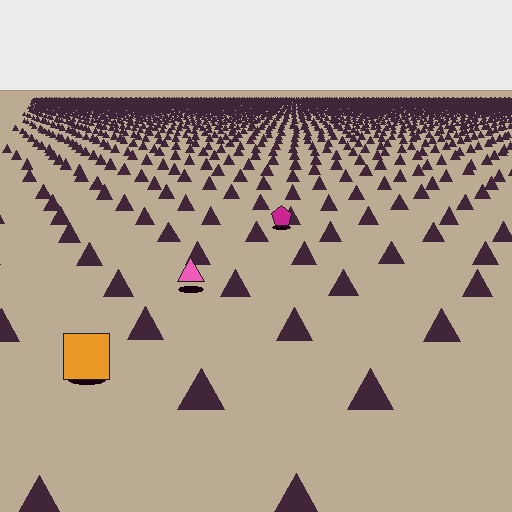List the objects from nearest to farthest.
From nearest to farthest: the orange square, the pink triangle, the magenta pentagon.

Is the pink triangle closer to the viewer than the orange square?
No. The orange square is closer — you can tell from the texture gradient: the ground texture is coarser near it.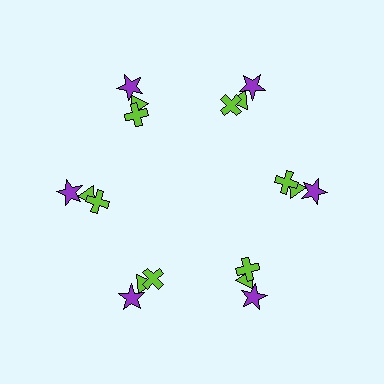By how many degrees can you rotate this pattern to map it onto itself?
The pattern maps onto itself every 60 degrees of rotation.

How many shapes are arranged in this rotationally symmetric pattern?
There are 18 shapes, arranged in 6 groups of 3.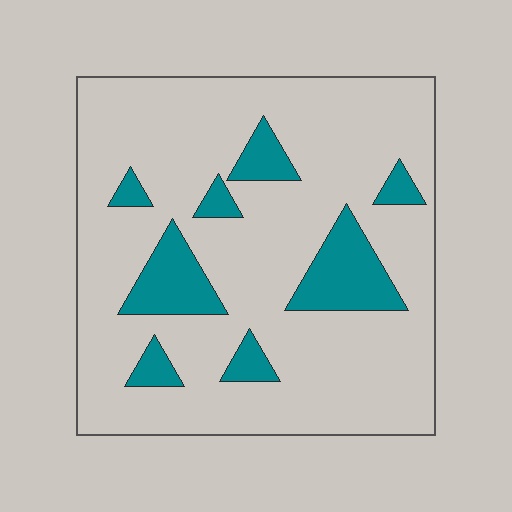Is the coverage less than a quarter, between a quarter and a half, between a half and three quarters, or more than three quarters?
Less than a quarter.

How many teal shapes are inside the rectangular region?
8.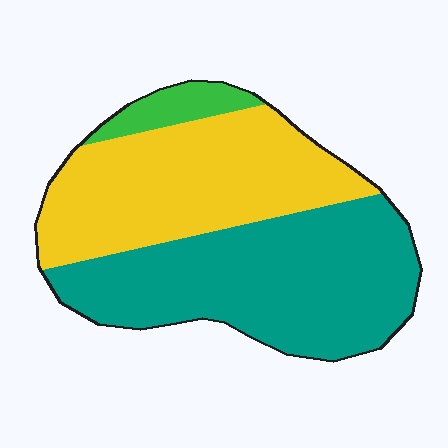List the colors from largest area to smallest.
From largest to smallest: teal, yellow, green.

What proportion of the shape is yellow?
Yellow covers around 45% of the shape.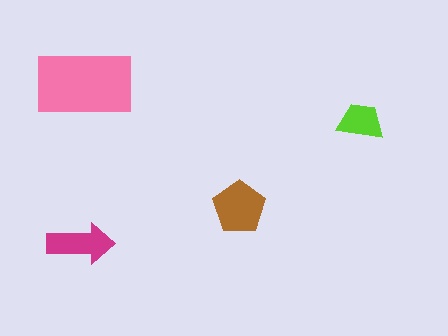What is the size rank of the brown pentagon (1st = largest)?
2nd.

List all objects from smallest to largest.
The lime trapezoid, the magenta arrow, the brown pentagon, the pink rectangle.